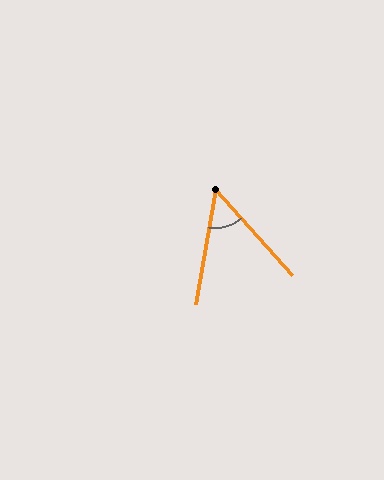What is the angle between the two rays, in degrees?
Approximately 52 degrees.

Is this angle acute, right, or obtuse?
It is acute.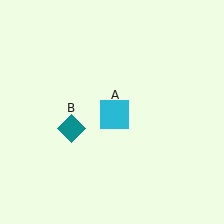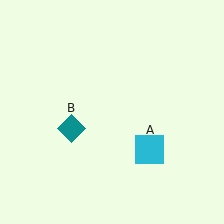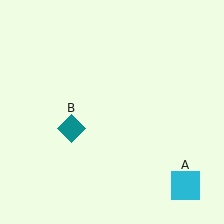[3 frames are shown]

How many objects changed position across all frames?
1 object changed position: cyan square (object A).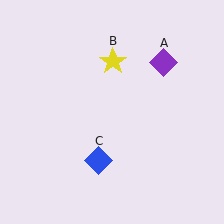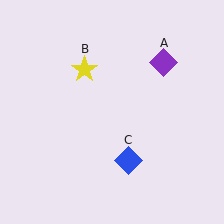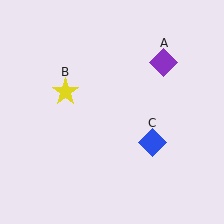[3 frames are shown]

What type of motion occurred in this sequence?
The yellow star (object B), blue diamond (object C) rotated counterclockwise around the center of the scene.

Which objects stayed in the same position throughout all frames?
Purple diamond (object A) remained stationary.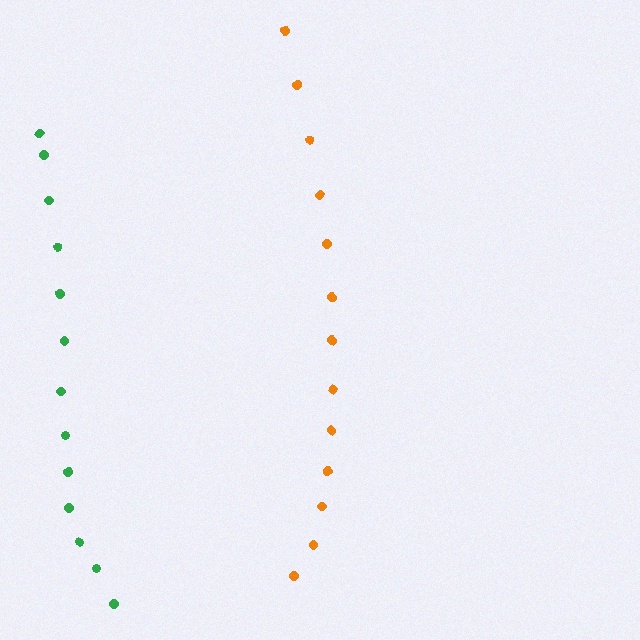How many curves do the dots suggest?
There are 2 distinct paths.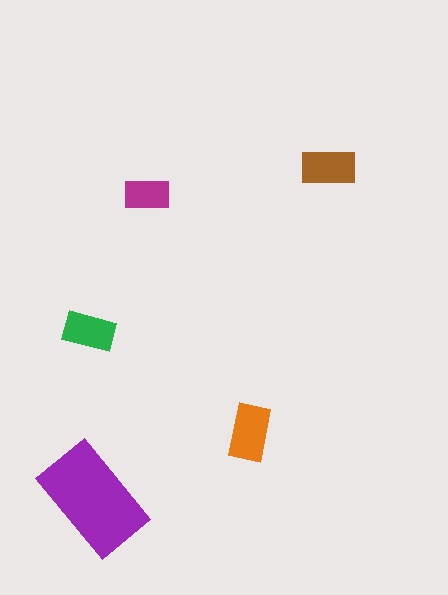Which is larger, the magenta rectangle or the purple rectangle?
The purple one.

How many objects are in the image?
There are 5 objects in the image.